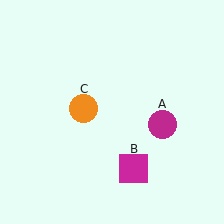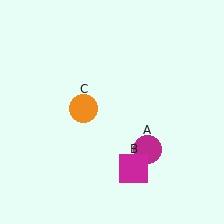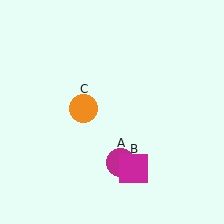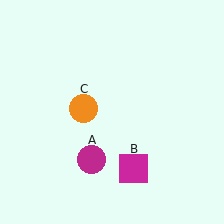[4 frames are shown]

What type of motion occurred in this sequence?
The magenta circle (object A) rotated clockwise around the center of the scene.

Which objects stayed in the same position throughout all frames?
Magenta square (object B) and orange circle (object C) remained stationary.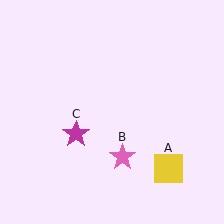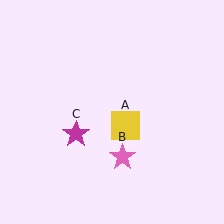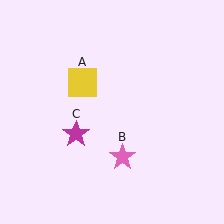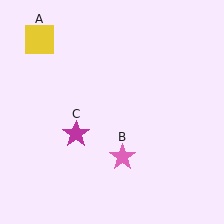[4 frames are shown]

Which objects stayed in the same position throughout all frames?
Pink star (object B) and magenta star (object C) remained stationary.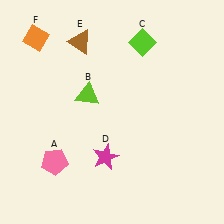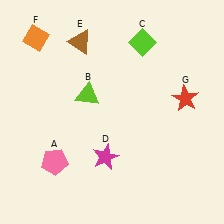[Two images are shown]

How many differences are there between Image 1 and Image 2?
There is 1 difference between the two images.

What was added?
A red star (G) was added in Image 2.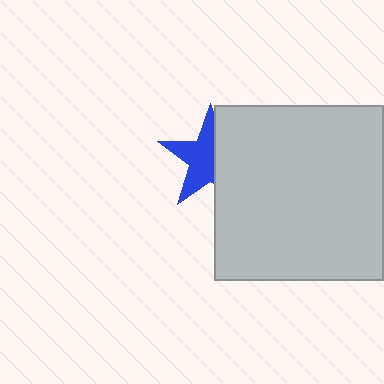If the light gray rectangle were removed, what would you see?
You would see the complete blue star.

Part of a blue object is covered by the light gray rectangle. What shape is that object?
It is a star.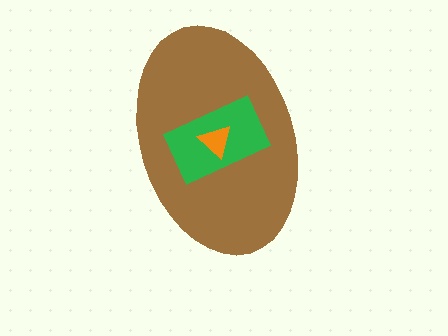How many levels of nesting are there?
3.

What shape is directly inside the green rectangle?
The orange triangle.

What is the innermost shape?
The orange triangle.